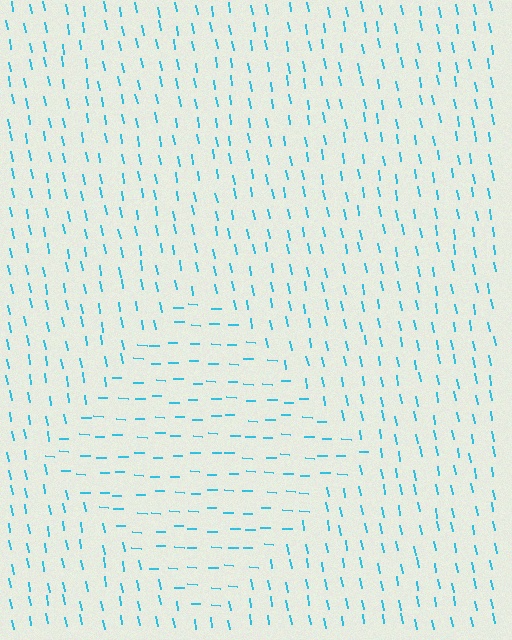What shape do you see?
I see a diamond.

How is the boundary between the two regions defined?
The boundary is defined purely by a change in line orientation (approximately 77 degrees difference). All lines are the same color and thickness.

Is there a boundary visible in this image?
Yes, there is a texture boundary formed by a change in line orientation.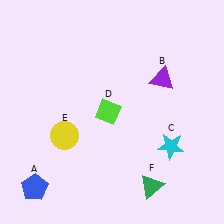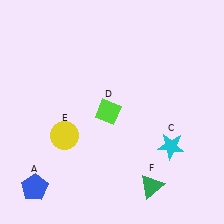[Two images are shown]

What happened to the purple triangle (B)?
The purple triangle (B) was removed in Image 2. It was in the top-right area of Image 1.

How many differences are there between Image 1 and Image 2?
There is 1 difference between the two images.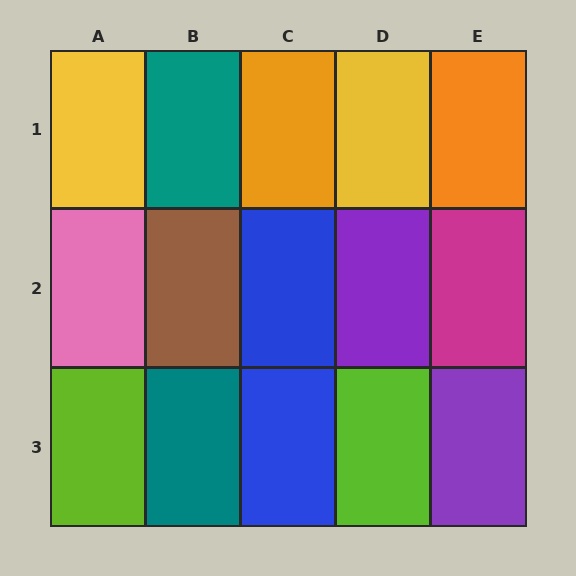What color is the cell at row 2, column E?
Magenta.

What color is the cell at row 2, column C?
Blue.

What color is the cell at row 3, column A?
Lime.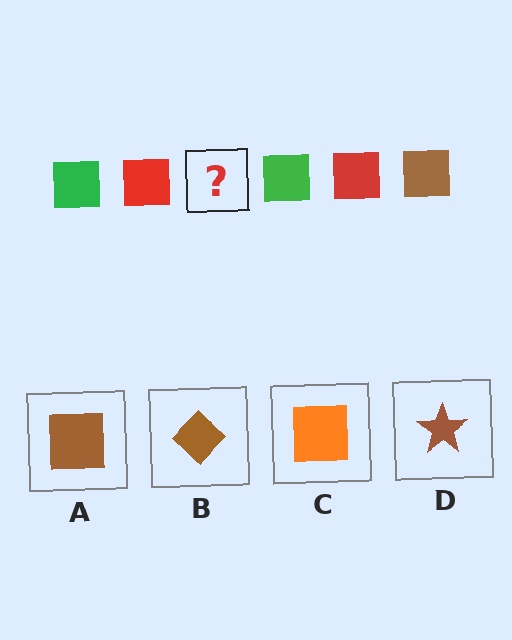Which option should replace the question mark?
Option A.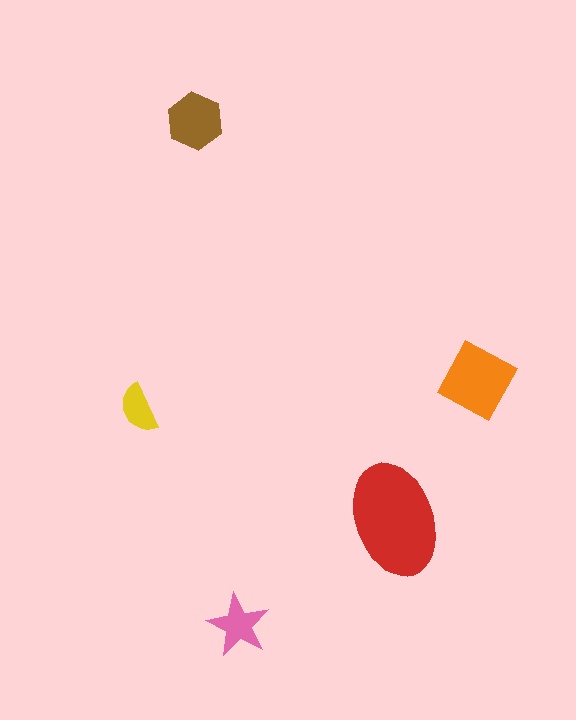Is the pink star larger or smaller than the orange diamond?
Smaller.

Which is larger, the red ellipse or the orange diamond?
The red ellipse.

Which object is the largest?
The red ellipse.